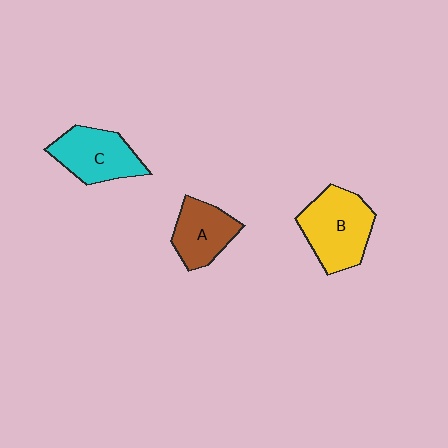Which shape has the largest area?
Shape B (yellow).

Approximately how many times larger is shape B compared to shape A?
Approximately 1.4 times.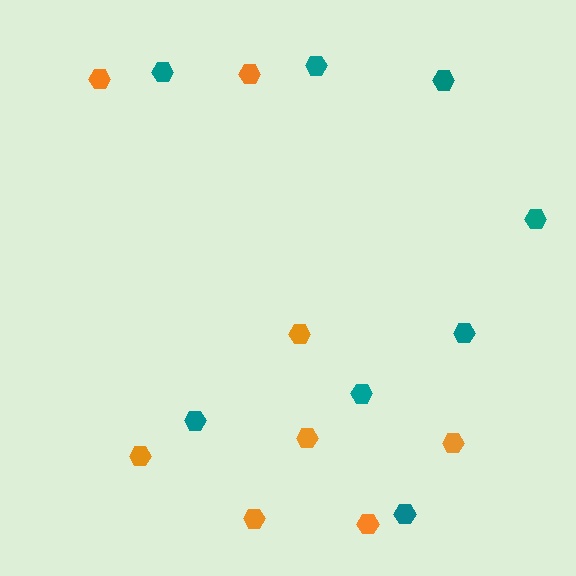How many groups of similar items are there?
There are 2 groups: one group of orange hexagons (8) and one group of teal hexagons (8).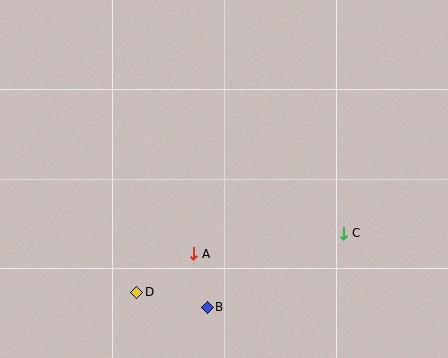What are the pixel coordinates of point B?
Point B is at (207, 307).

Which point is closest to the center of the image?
Point A at (194, 254) is closest to the center.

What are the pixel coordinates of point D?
Point D is at (137, 292).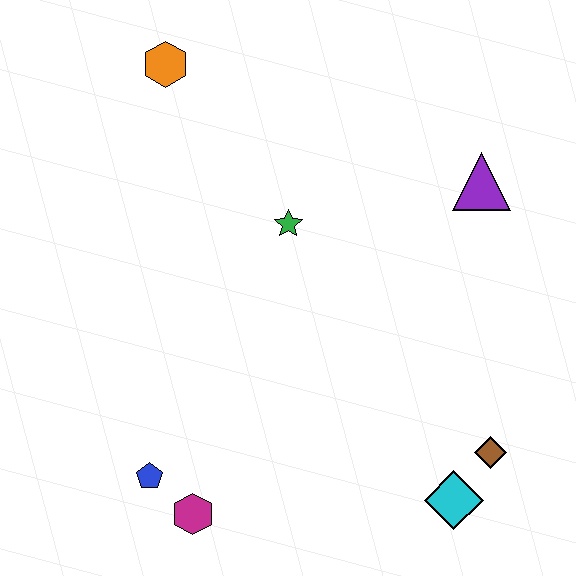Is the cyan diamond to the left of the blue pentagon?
No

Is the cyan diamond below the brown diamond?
Yes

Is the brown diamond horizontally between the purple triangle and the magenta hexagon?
No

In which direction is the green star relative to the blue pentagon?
The green star is above the blue pentagon.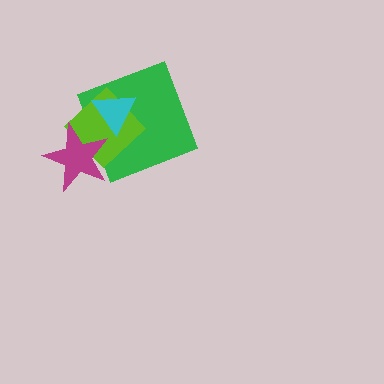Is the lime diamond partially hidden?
Yes, it is partially covered by another shape.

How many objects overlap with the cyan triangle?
2 objects overlap with the cyan triangle.